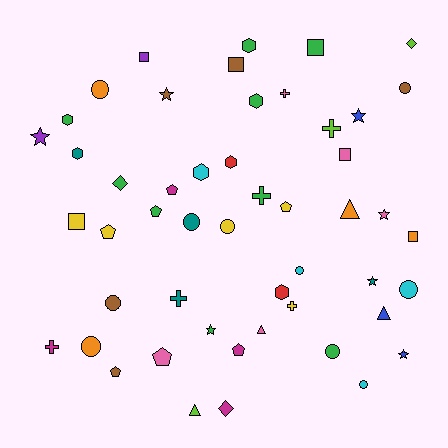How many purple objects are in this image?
There are 2 purple objects.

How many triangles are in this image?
There are 4 triangles.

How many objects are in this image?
There are 50 objects.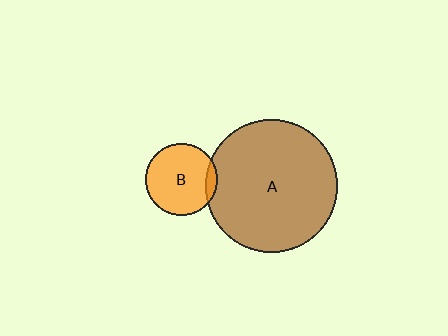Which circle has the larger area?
Circle A (brown).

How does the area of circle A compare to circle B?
Approximately 3.4 times.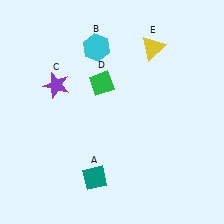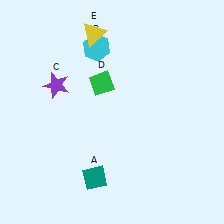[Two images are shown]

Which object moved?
The yellow triangle (E) moved left.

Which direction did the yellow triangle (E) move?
The yellow triangle (E) moved left.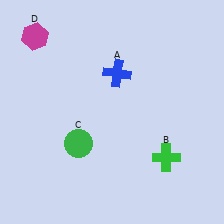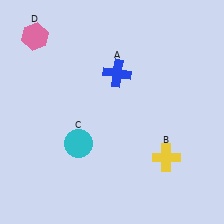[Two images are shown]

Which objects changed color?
B changed from green to yellow. C changed from green to cyan. D changed from magenta to pink.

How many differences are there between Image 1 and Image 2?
There are 3 differences between the two images.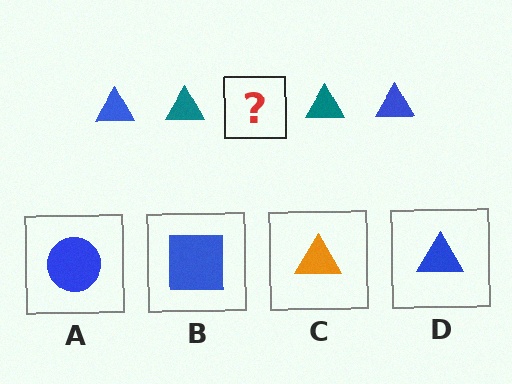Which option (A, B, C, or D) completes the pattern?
D.